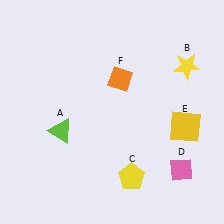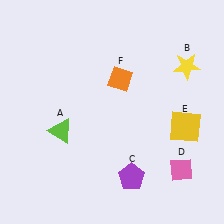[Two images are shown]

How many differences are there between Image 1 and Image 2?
There is 1 difference between the two images.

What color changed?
The pentagon (C) changed from yellow in Image 1 to purple in Image 2.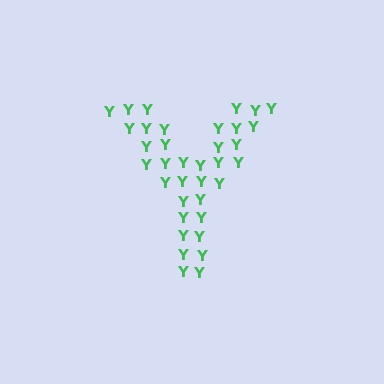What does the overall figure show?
The overall figure shows the letter Y.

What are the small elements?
The small elements are letter Y's.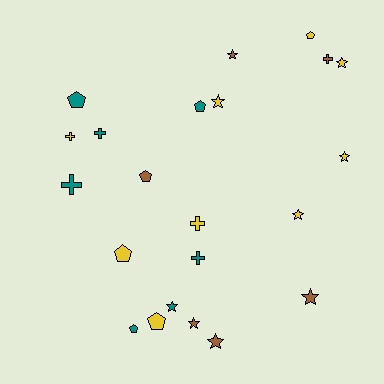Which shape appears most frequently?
Star, with 9 objects.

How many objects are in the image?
There are 22 objects.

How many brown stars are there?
There are 4 brown stars.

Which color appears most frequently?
Yellow, with 9 objects.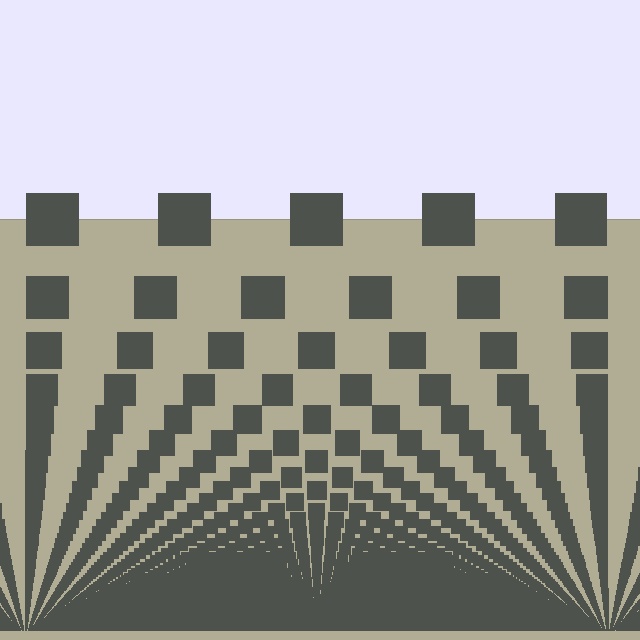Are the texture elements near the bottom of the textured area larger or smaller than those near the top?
Smaller. The gradient is inverted — elements near the bottom are smaller and denser.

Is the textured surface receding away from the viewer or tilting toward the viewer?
The surface appears to tilt toward the viewer. Texture elements get larger and sparser toward the top.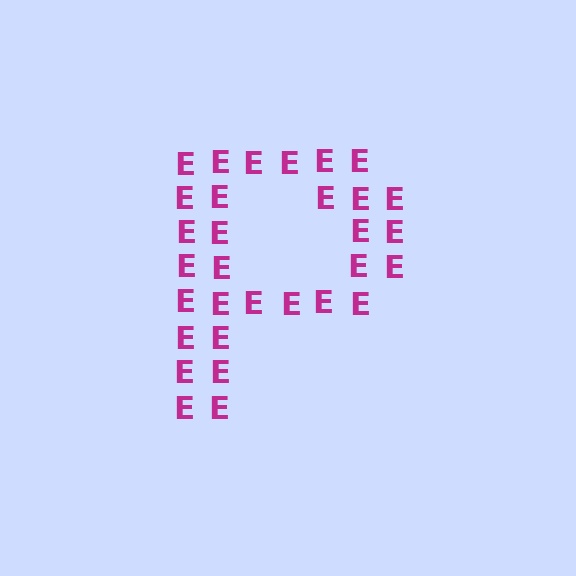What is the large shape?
The large shape is the letter P.